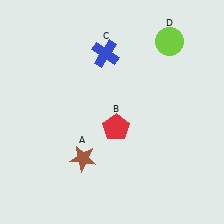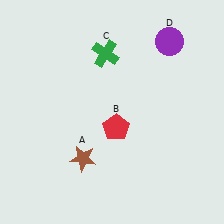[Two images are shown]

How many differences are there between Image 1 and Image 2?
There are 2 differences between the two images.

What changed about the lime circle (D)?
In Image 1, D is lime. In Image 2, it changed to purple.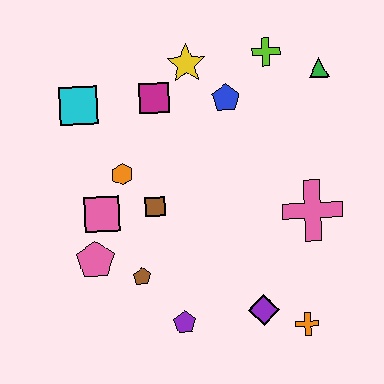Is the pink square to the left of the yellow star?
Yes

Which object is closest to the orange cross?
The purple diamond is closest to the orange cross.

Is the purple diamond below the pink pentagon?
Yes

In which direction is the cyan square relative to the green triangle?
The cyan square is to the left of the green triangle.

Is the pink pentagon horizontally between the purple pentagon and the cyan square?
Yes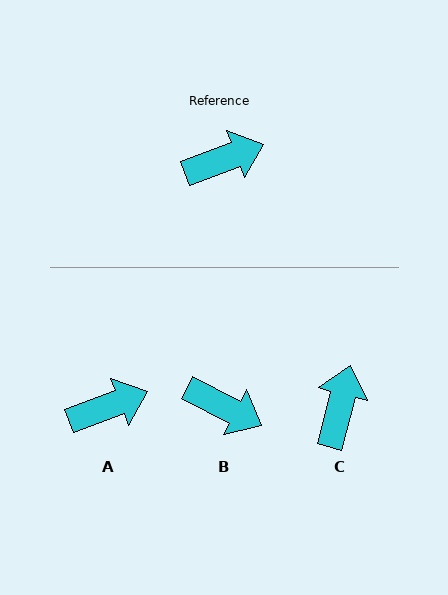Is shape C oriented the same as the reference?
No, it is off by about 55 degrees.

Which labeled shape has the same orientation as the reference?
A.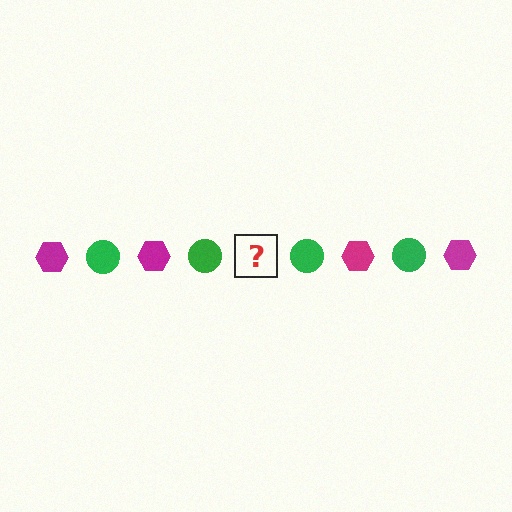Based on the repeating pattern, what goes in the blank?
The blank should be a magenta hexagon.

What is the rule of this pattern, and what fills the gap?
The rule is that the pattern alternates between magenta hexagon and green circle. The gap should be filled with a magenta hexagon.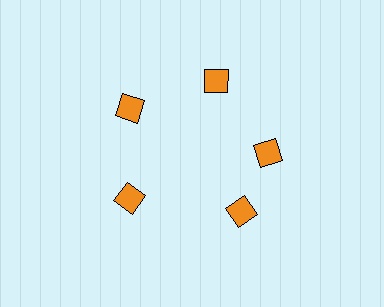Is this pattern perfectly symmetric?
No. The 5 orange diamonds are arranged in a ring, but one element near the 5 o'clock position is rotated out of alignment along the ring, breaking the 5-fold rotational symmetry.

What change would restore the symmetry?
The symmetry would be restored by rotating it back into even spacing with its neighbors so that all 5 diamonds sit at equal angles and equal distance from the center.